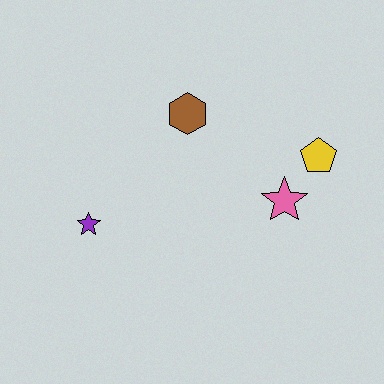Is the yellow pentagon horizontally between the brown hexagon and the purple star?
No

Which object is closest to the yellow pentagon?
The pink star is closest to the yellow pentagon.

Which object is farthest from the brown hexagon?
The purple star is farthest from the brown hexagon.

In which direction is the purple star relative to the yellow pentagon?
The purple star is to the left of the yellow pentagon.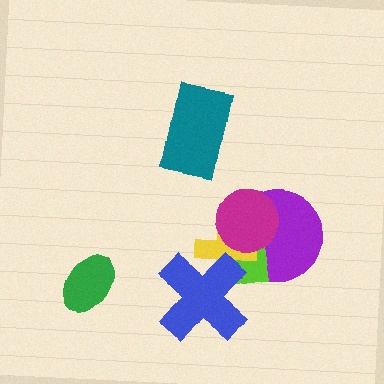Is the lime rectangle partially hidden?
Yes, it is partially covered by another shape.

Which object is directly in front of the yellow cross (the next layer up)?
The magenta circle is directly in front of the yellow cross.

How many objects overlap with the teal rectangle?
0 objects overlap with the teal rectangle.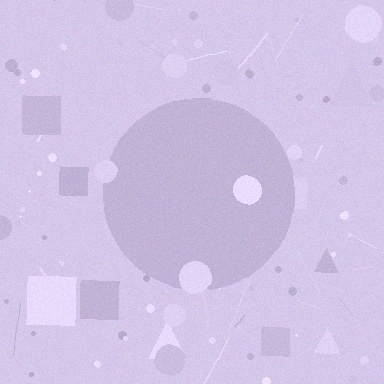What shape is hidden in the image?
A circle is hidden in the image.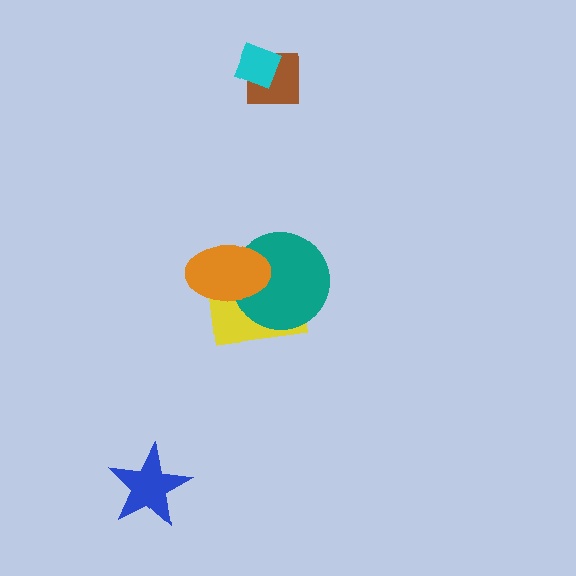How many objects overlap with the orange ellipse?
2 objects overlap with the orange ellipse.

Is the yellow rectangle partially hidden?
Yes, it is partially covered by another shape.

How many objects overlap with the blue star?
0 objects overlap with the blue star.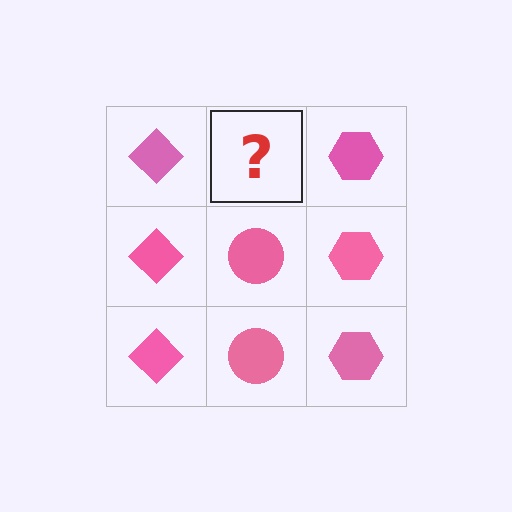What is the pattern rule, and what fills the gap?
The rule is that each column has a consistent shape. The gap should be filled with a pink circle.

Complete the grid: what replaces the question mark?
The question mark should be replaced with a pink circle.